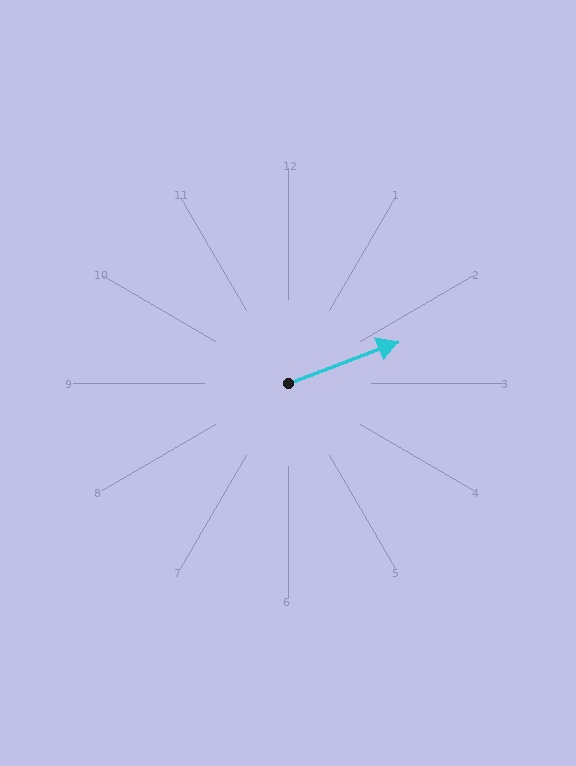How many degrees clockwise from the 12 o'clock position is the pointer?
Approximately 69 degrees.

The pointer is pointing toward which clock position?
Roughly 2 o'clock.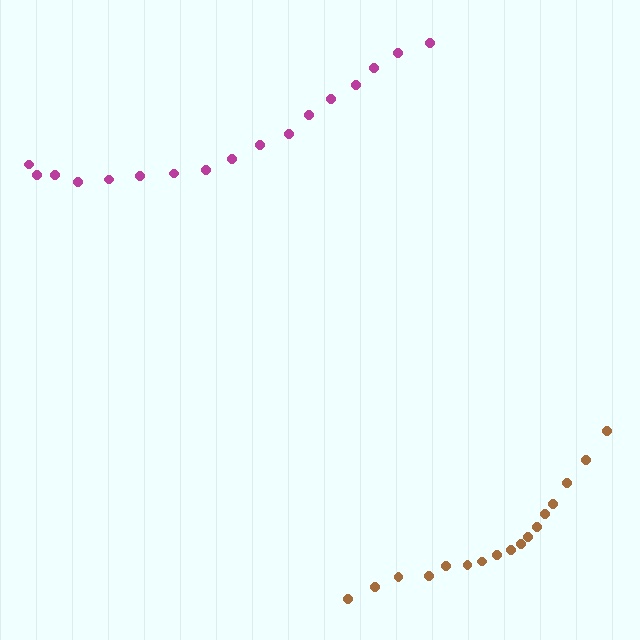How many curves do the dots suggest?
There are 2 distinct paths.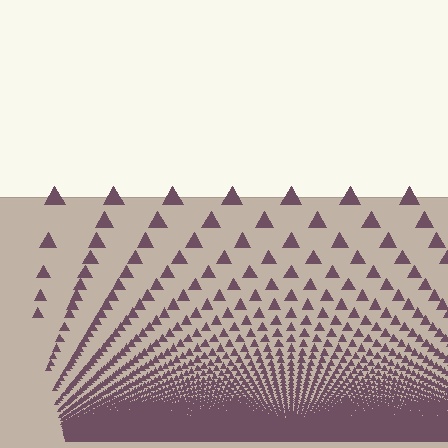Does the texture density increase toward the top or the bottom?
Density increases toward the bottom.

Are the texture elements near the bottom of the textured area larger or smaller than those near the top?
Smaller. The gradient is inverted — elements near the bottom are smaller and denser.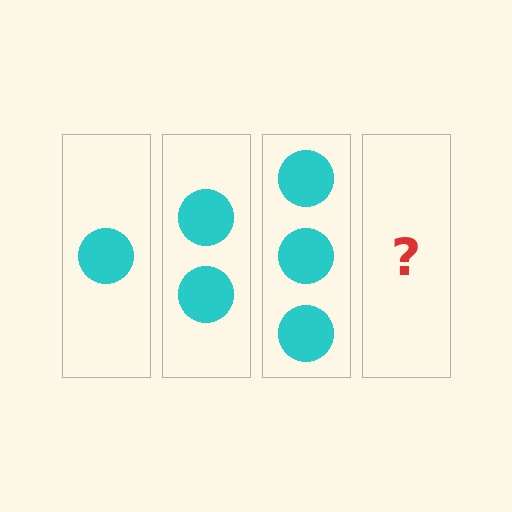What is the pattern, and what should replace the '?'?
The pattern is that each step adds one more circle. The '?' should be 4 circles.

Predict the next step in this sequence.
The next step is 4 circles.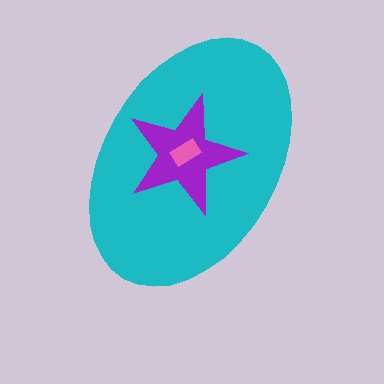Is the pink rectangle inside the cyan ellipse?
Yes.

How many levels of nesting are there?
3.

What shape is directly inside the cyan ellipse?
The purple star.